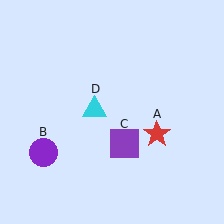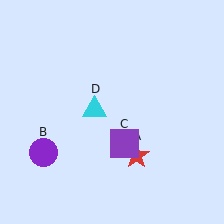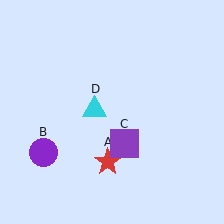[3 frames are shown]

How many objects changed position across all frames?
1 object changed position: red star (object A).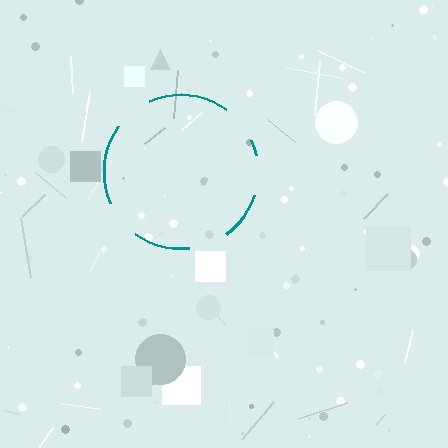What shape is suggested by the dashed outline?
The dashed outline suggests a circle.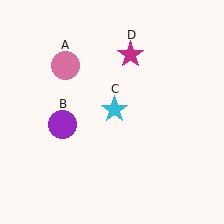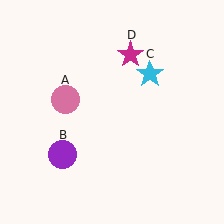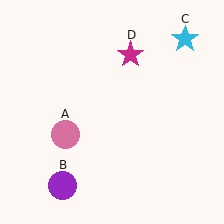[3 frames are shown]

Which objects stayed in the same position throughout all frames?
Magenta star (object D) remained stationary.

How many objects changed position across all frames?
3 objects changed position: pink circle (object A), purple circle (object B), cyan star (object C).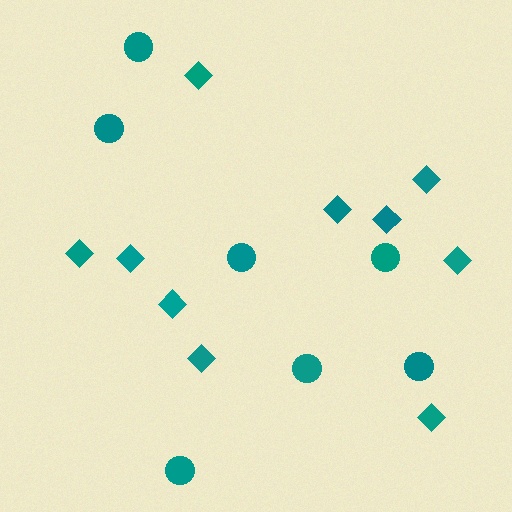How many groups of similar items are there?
There are 2 groups: one group of diamonds (10) and one group of circles (7).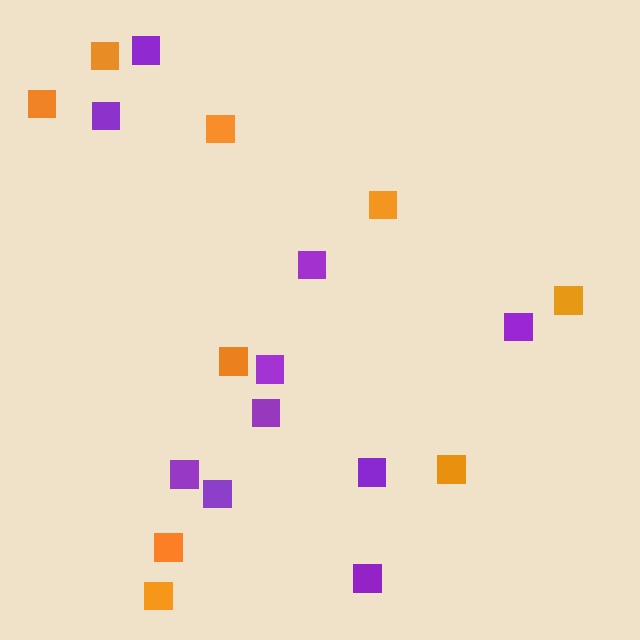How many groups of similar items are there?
There are 2 groups: one group of purple squares (10) and one group of orange squares (9).